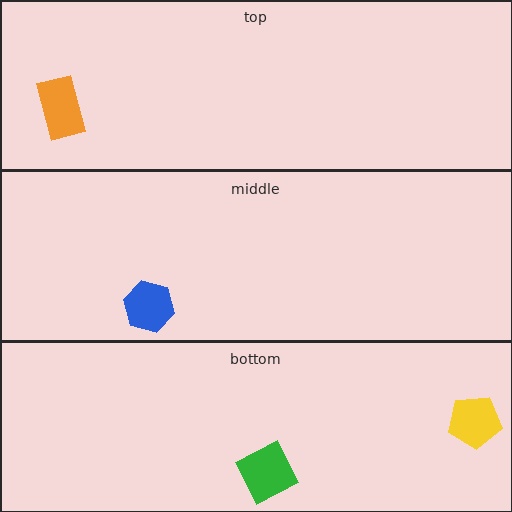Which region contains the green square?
The bottom region.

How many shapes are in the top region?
1.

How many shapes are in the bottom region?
2.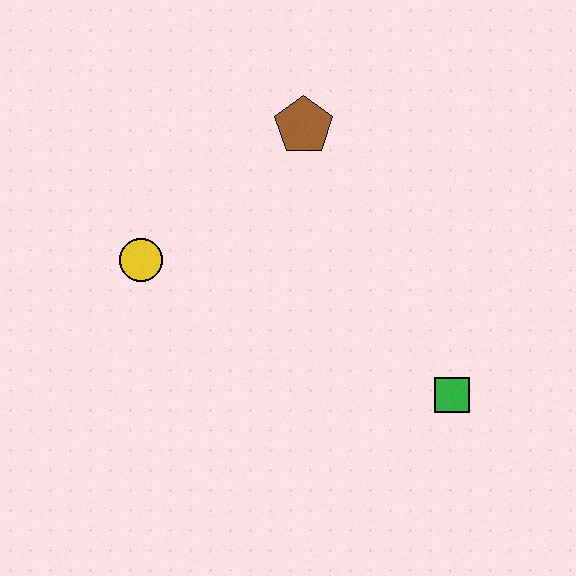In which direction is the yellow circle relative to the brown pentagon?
The yellow circle is to the left of the brown pentagon.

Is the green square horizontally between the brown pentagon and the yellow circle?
No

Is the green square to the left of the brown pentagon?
No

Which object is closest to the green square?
The brown pentagon is closest to the green square.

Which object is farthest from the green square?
The yellow circle is farthest from the green square.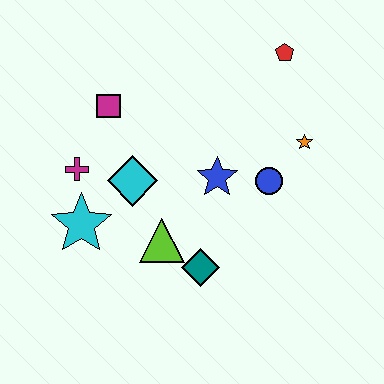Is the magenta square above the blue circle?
Yes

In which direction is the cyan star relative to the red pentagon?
The cyan star is to the left of the red pentagon.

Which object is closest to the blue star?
The blue circle is closest to the blue star.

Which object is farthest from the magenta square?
The orange star is farthest from the magenta square.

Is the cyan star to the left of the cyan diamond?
Yes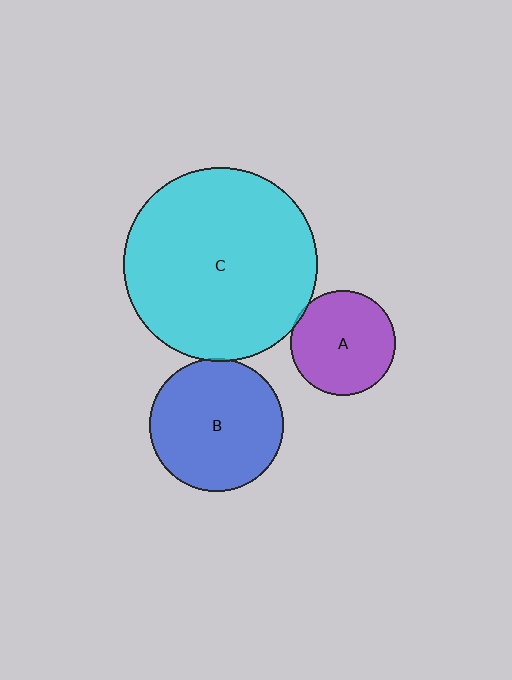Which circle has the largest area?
Circle C (cyan).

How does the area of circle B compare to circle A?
Approximately 1.6 times.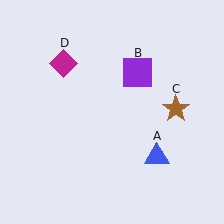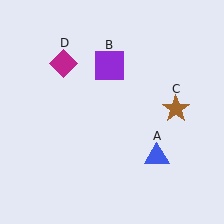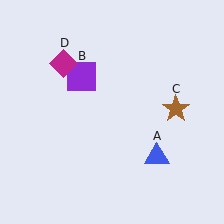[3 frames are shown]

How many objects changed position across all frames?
1 object changed position: purple square (object B).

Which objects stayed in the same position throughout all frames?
Blue triangle (object A) and brown star (object C) and magenta diamond (object D) remained stationary.